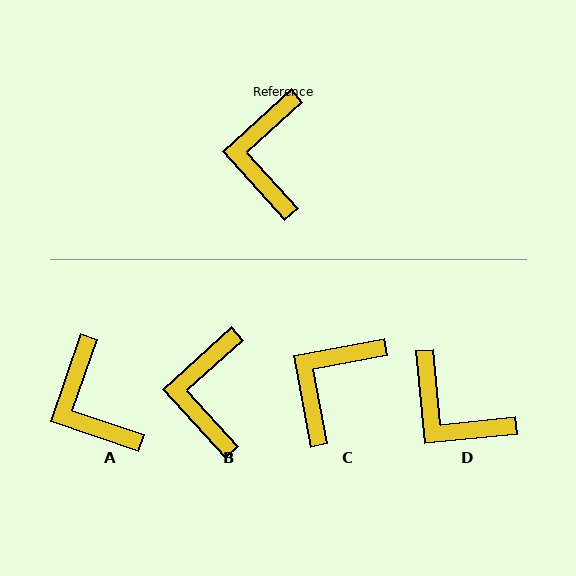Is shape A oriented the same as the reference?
No, it is off by about 29 degrees.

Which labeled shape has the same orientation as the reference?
B.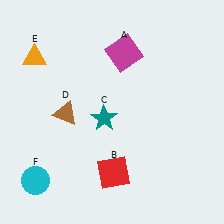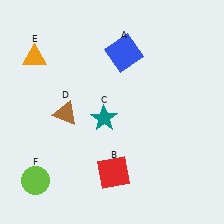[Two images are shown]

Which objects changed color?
A changed from magenta to blue. F changed from cyan to lime.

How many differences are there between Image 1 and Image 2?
There are 2 differences between the two images.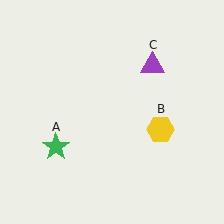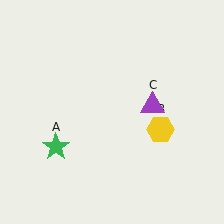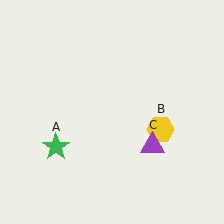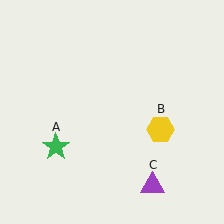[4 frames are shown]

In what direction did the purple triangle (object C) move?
The purple triangle (object C) moved down.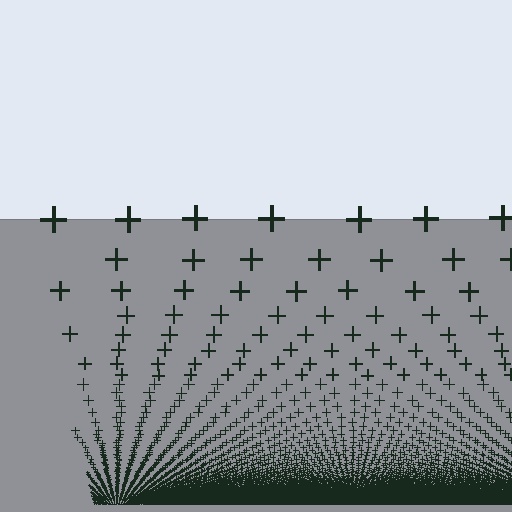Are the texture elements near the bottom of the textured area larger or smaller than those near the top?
Smaller. The gradient is inverted — elements near the bottom are smaller and denser.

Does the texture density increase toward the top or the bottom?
Density increases toward the bottom.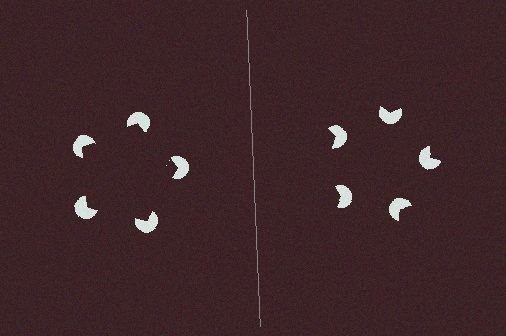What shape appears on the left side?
An illusory pentagon.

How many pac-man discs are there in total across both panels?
10 — 5 on each side.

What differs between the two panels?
The pac-man discs are positioned identically on both sides; only the wedge orientations differ. On the left they align to a pentagon; on the right they are misaligned.